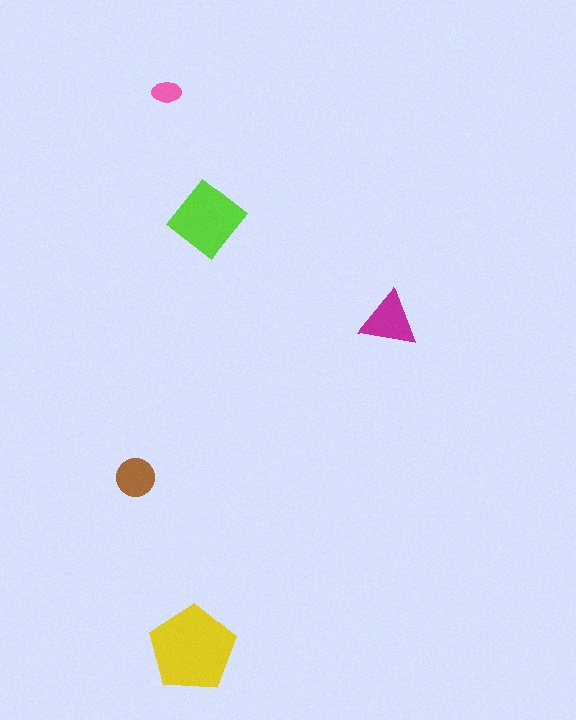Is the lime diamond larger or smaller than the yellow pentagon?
Smaller.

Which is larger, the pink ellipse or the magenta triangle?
The magenta triangle.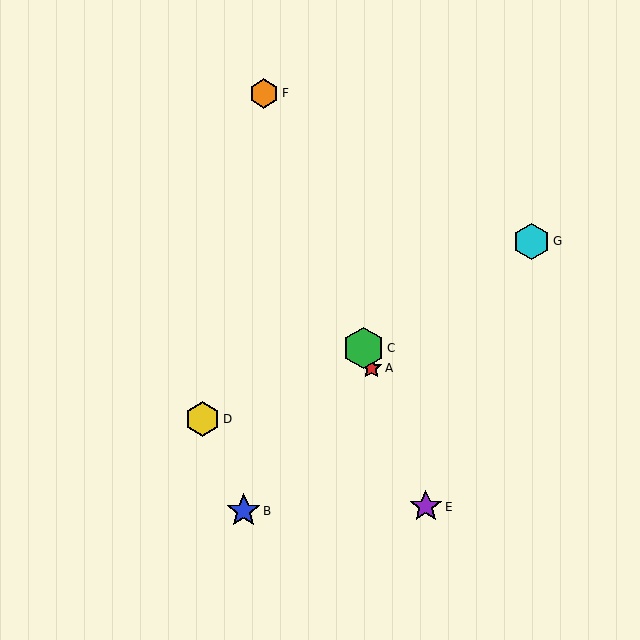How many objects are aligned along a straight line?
4 objects (A, C, E, F) are aligned along a straight line.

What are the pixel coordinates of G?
Object G is at (532, 241).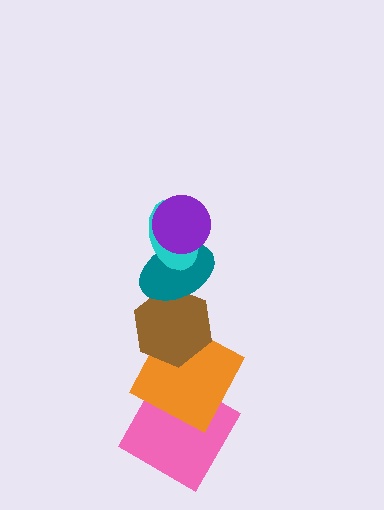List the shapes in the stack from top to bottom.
From top to bottom: the purple circle, the cyan ellipse, the teal ellipse, the brown hexagon, the orange square, the pink square.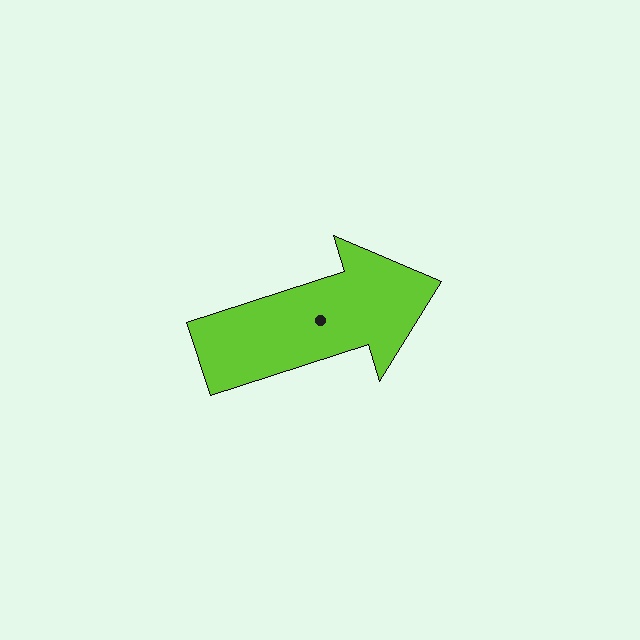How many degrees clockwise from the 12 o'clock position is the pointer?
Approximately 72 degrees.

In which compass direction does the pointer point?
East.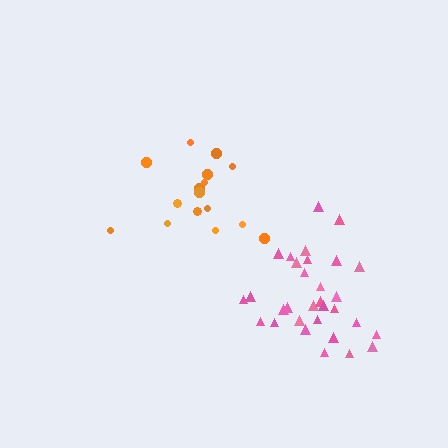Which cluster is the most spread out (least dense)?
Orange.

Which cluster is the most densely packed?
Pink.